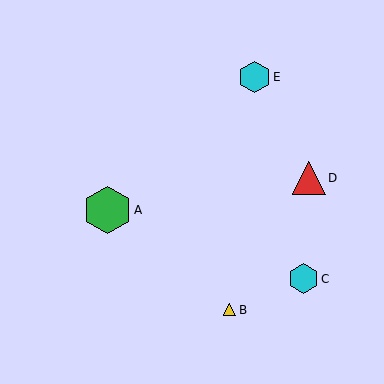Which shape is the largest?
The green hexagon (labeled A) is the largest.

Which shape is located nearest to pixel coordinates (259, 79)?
The cyan hexagon (labeled E) at (255, 77) is nearest to that location.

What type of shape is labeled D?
Shape D is a red triangle.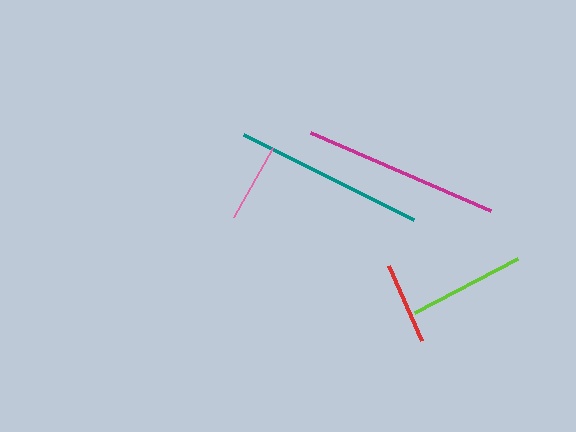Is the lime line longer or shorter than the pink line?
The lime line is longer than the pink line.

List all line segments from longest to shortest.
From longest to shortest: magenta, teal, lime, red, pink.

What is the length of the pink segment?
The pink segment is approximately 79 pixels long.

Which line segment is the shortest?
The pink line is the shortest at approximately 79 pixels.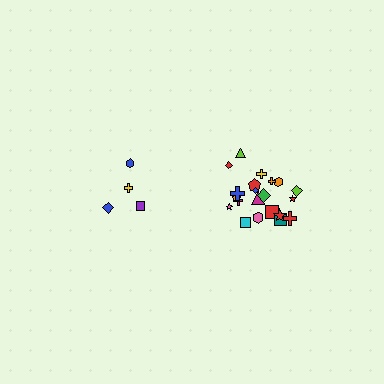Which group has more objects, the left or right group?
The right group.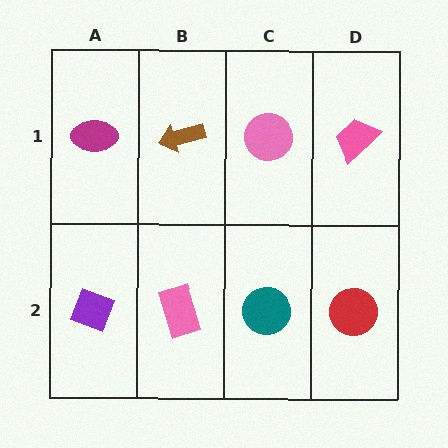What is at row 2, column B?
A pink rectangle.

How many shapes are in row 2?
4 shapes.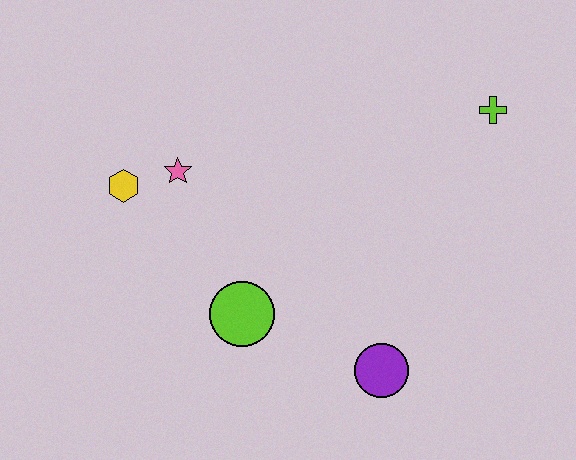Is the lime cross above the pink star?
Yes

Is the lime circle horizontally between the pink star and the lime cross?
Yes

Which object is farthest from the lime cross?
The yellow hexagon is farthest from the lime cross.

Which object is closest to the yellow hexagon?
The pink star is closest to the yellow hexagon.